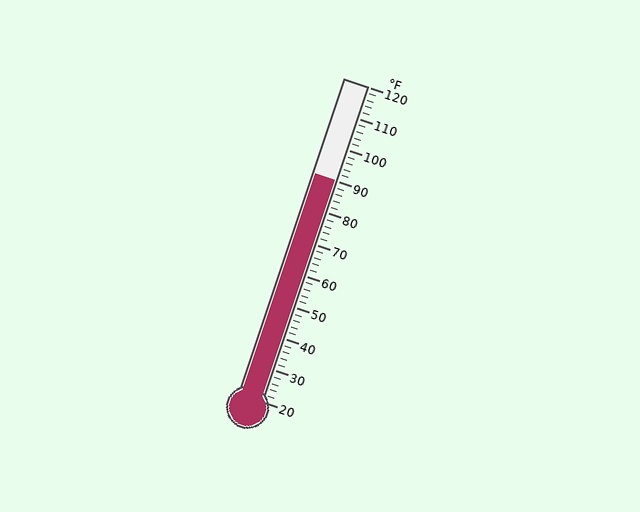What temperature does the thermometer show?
The thermometer shows approximately 90°F.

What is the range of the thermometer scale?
The thermometer scale ranges from 20°F to 120°F.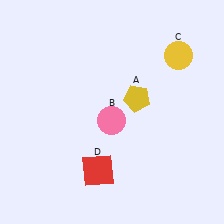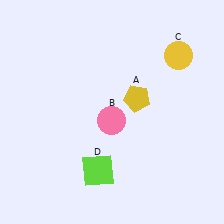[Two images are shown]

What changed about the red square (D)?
In Image 1, D is red. In Image 2, it changed to lime.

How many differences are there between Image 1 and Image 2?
There is 1 difference between the two images.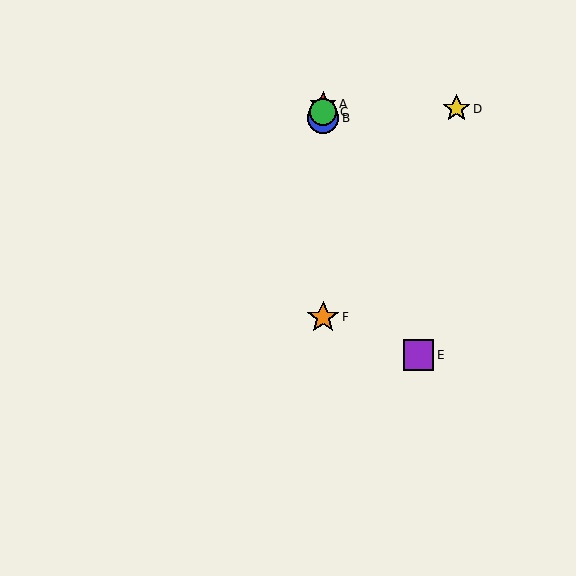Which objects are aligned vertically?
Objects A, B, C, F are aligned vertically.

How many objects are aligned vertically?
4 objects (A, B, C, F) are aligned vertically.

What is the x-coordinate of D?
Object D is at x≈457.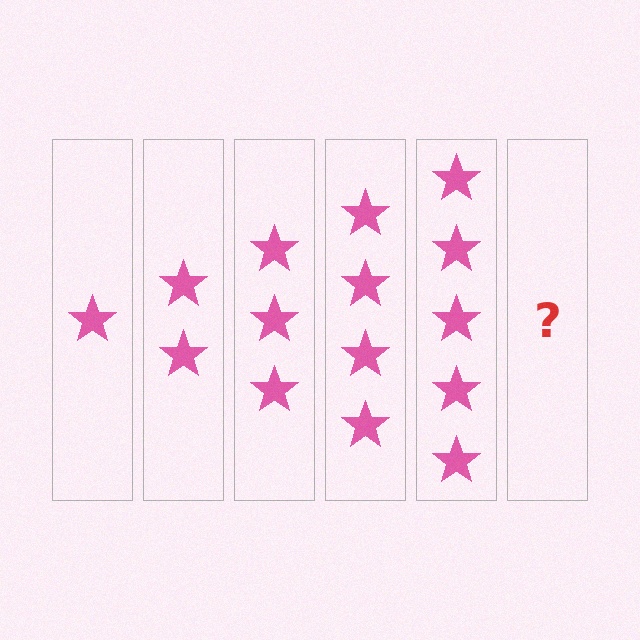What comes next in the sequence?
The next element should be 6 stars.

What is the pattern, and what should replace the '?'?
The pattern is that each step adds one more star. The '?' should be 6 stars.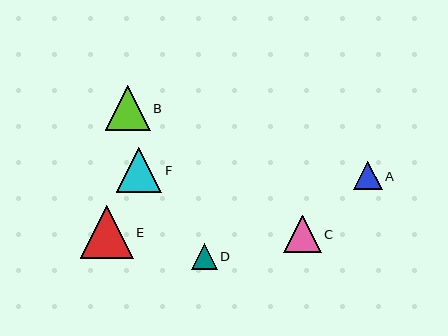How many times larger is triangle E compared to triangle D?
Triangle E is approximately 2.1 times the size of triangle D.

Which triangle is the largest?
Triangle E is the largest with a size of approximately 53 pixels.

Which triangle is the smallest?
Triangle D is the smallest with a size of approximately 26 pixels.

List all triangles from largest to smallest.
From largest to smallest: E, F, B, C, A, D.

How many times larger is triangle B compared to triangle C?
Triangle B is approximately 1.2 times the size of triangle C.